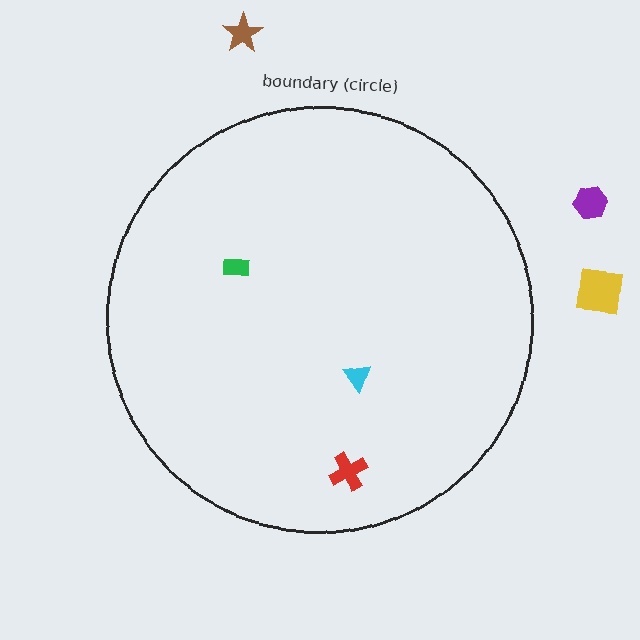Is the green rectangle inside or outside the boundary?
Inside.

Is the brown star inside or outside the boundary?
Outside.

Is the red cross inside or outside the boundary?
Inside.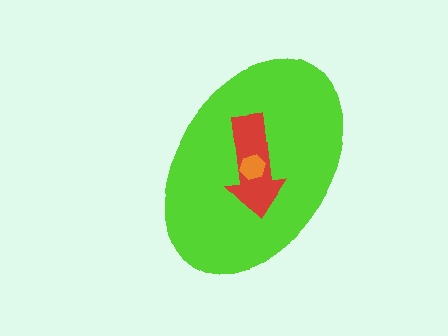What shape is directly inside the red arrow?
The orange hexagon.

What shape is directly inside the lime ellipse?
The red arrow.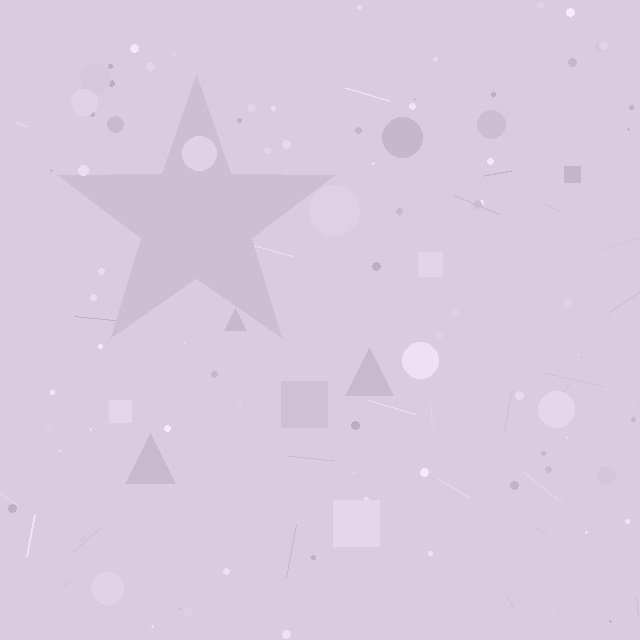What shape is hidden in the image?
A star is hidden in the image.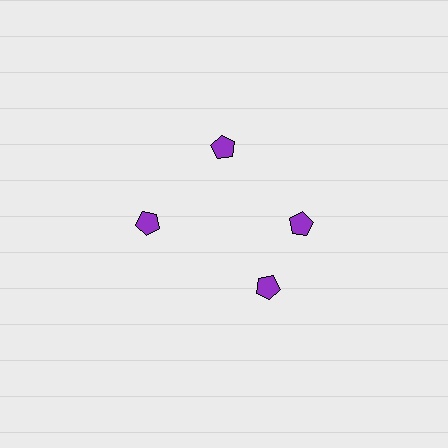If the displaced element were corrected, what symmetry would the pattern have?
It would have 4-fold rotational symmetry — the pattern would map onto itself every 90 degrees.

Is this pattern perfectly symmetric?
No. The 4 purple pentagons are arranged in a ring, but one element near the 6 o'clock position is rotated out of alignment along the ring, breaking the 4-fold rotational symmetry.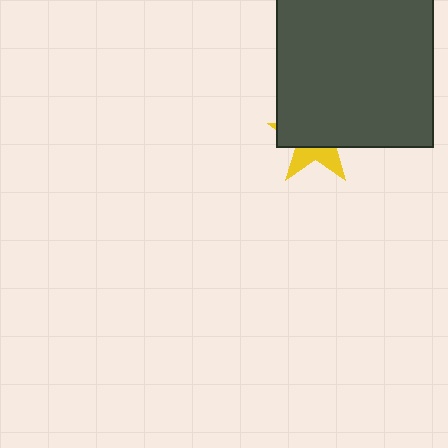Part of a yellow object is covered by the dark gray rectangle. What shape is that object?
It is a star.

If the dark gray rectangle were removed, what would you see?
You would see the complete yellow star.